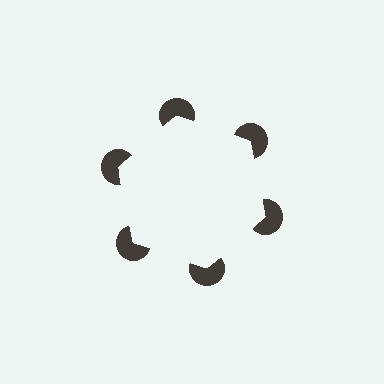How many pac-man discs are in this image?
There are 6 — one at each vertex of the illusory hexagon.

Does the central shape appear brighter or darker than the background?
It typically appears slightly brighter than the background, even though no actual brightness change is drawn.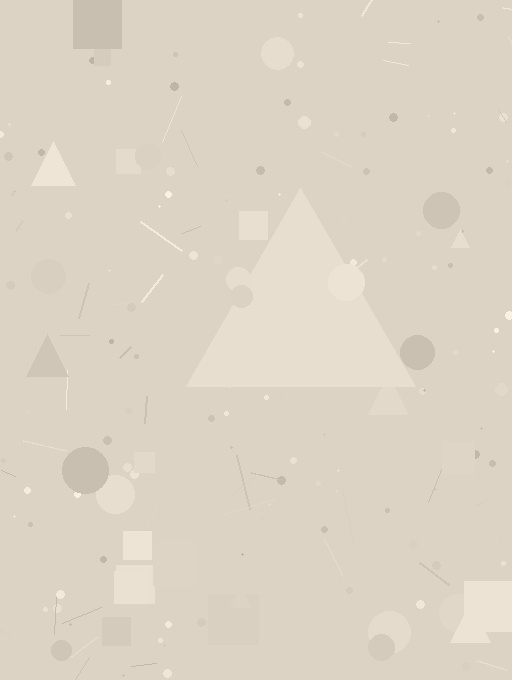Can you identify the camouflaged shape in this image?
The camouflaged shape is a triangle.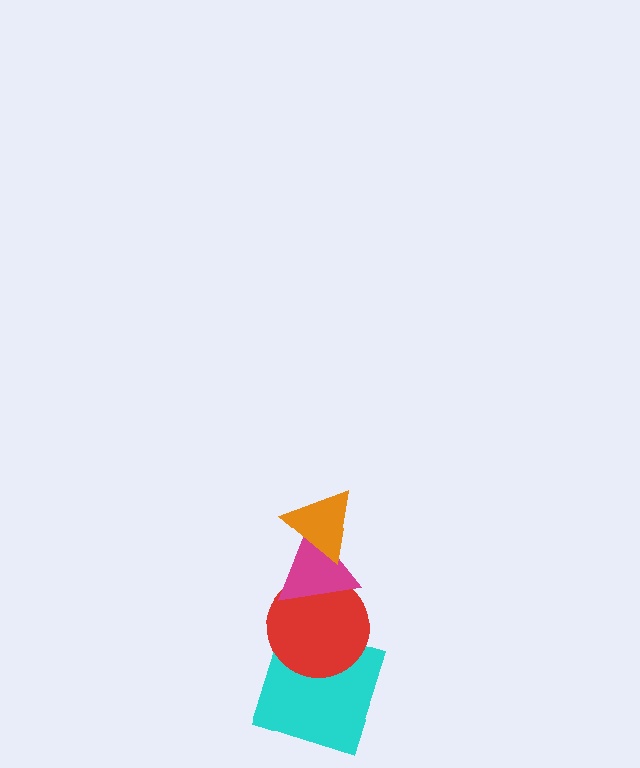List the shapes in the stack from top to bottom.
From top to bottom: the orange triangle, the magenta triangle, the red circle, the cyan square.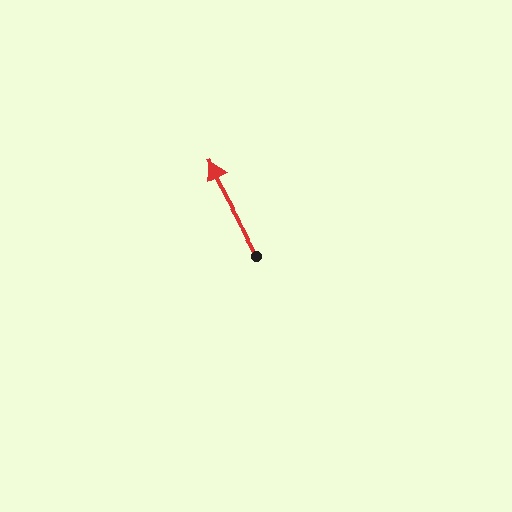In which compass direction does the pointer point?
Northwest.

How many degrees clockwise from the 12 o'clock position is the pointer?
Approximately 332 degrees.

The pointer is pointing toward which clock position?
Roughly 11 o'clock.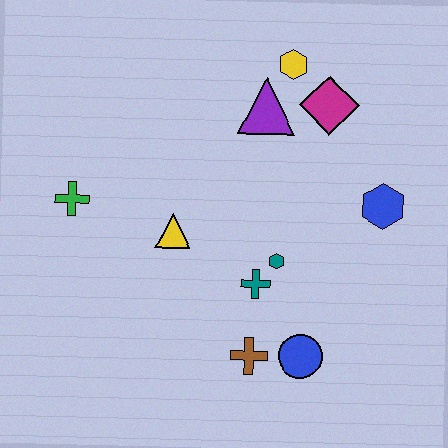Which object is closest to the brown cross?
The blue circle is closest to the brown cross.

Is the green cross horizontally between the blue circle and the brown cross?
No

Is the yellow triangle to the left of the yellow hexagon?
Yes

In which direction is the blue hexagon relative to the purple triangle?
The blue hexagon is to the right of the purple triangle.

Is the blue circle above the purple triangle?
No